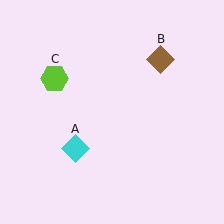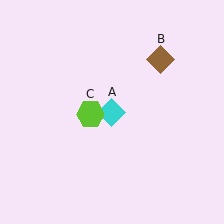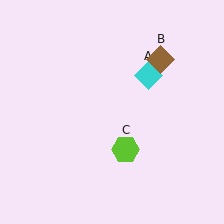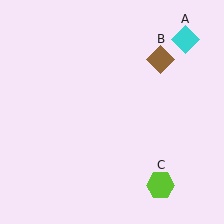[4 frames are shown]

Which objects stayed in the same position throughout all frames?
Brown diamond (object B) remained stationary.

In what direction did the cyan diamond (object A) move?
The cyan diamond (object A) moved up and to the right.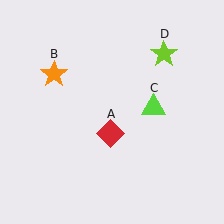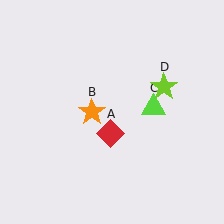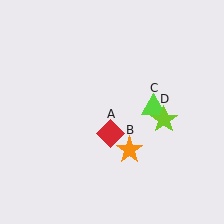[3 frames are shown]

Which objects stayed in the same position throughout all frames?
Red diamond (object A) and lime triangle (object C) remained stationary.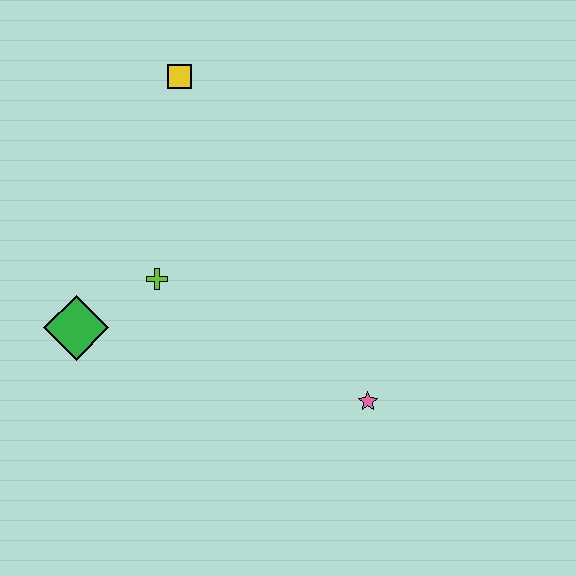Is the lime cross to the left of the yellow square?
Yes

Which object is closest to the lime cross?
The green diamond is closest to the lime cross.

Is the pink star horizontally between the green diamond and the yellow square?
No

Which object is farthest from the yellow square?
The pink star is farthest from the yellow square.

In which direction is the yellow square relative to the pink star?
The yellow square is above the pink star.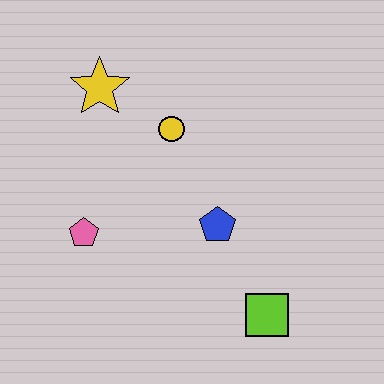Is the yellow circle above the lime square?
Yes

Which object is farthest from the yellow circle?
The lime square is farthest from the yellow circle.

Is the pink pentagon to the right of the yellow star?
No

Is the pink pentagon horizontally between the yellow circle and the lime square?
No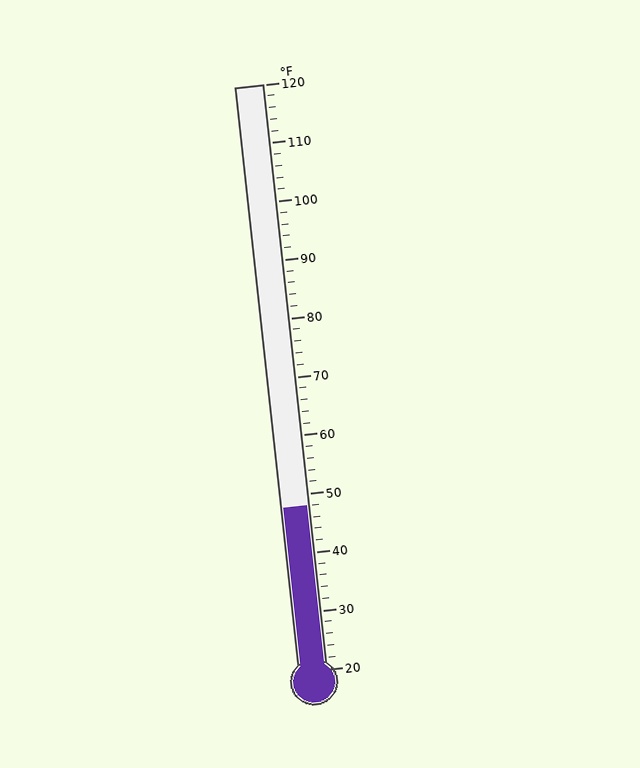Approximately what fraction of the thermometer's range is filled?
The thermometer is filled to approximately 30% of its range.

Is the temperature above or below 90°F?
The temperature is below 90°F.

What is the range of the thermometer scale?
The thermometer scale ranges from 20°F to 120°F.